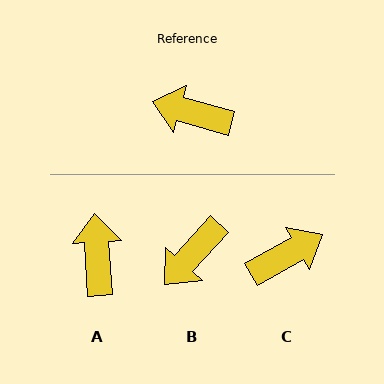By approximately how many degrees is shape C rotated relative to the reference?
Approximately 135 degrees clockwise.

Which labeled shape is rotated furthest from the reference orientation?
C, about 135 degrees away.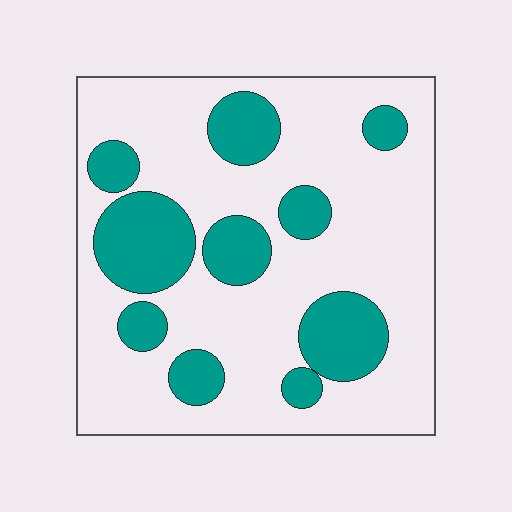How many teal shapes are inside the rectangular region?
10.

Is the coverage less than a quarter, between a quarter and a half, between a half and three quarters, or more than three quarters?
Between a quarter and a half.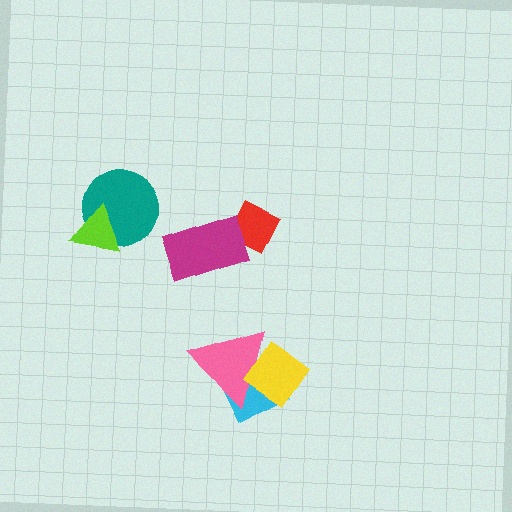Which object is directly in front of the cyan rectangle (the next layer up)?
The pink triangle is directly in front of the cyan rectangle.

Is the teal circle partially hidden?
Yes, it is partially covered by another shape.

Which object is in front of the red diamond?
The magenta rectangle is in front of the red diamond.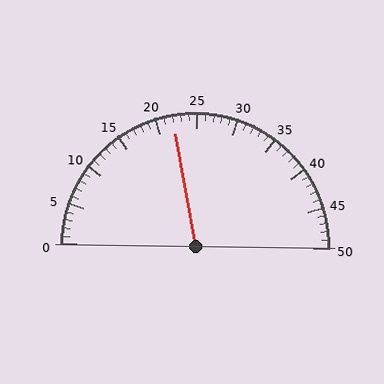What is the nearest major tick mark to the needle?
The nearest major tick mark is 20.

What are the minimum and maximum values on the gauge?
The gauge ranges from 0 to 50.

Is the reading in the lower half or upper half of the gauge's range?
The reading is in the lower half of the range (0 to 50).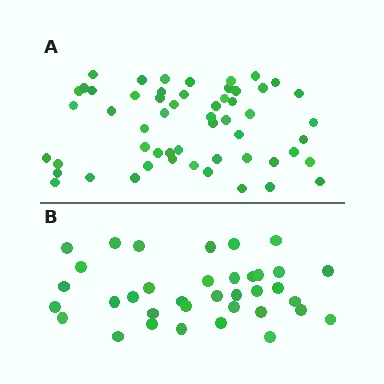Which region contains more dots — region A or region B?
Region A (the top region) has more dots.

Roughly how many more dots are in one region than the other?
Region A has approximately 20 more dots than region B.